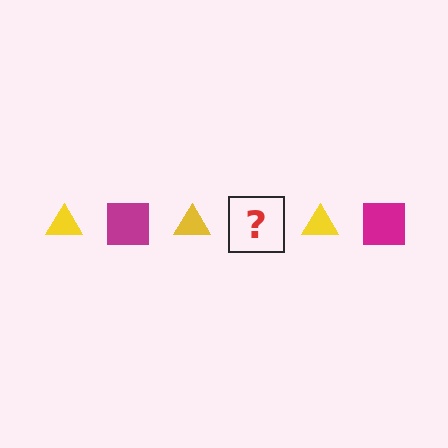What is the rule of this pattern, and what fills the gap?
The rule is that the pattern alternates between yellow triangle and magenta square. The gap should be filled with a magenta square.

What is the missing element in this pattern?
The missing element is a magenta square.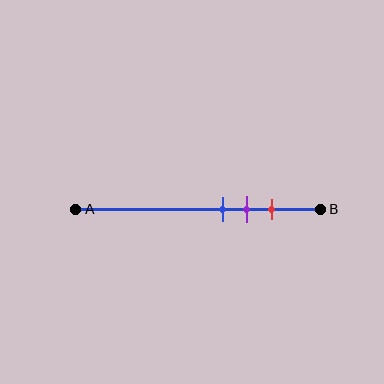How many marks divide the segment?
There are 3 marks dividing the segment.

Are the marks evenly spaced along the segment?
Yes, the marks are approximately evenly spaced.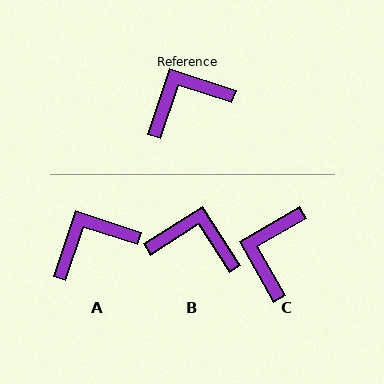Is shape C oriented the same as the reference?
No, it is off by about 48 degrees.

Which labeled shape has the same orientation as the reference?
A.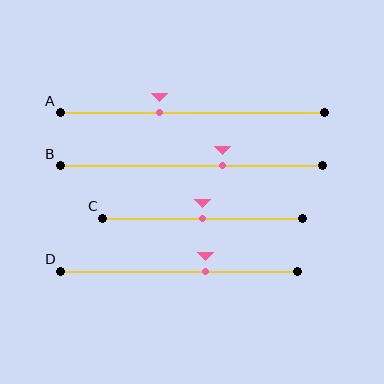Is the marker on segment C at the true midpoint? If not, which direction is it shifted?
Yes, the marker on segment C is at the true midpoint.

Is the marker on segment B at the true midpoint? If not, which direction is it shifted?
No, the marker on segment B is shifted to the right by about 12% of the segment length.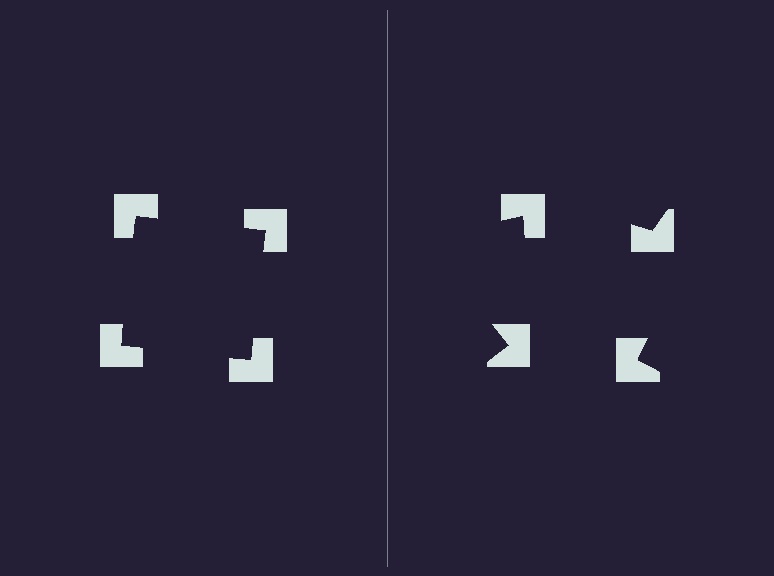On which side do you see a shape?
An illusory square appears on the left side. On the right side the wedge cuts are rotated, so no coherent shape forms.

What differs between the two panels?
The notched squares are positioned identically on both sides; only the wedge orientations differ. On the left they align to a square; on the right they are misaligned.